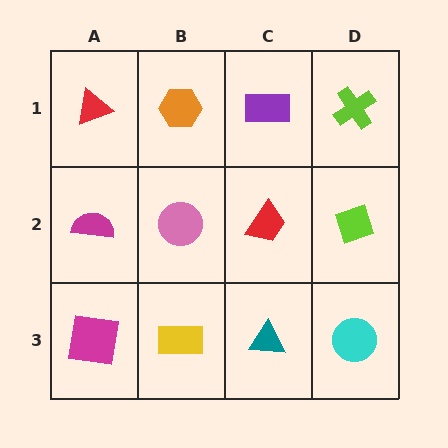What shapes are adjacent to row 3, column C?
A red trapezoid (row 2, column C), a yellow rectangle (row 3, column B), a cyan circle (row 3, column D).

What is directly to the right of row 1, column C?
A lime cross.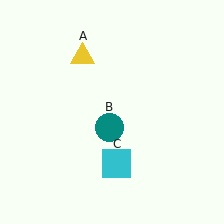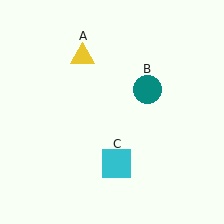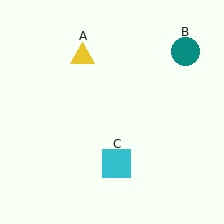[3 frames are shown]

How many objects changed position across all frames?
1 object changed position: teal circle (object B).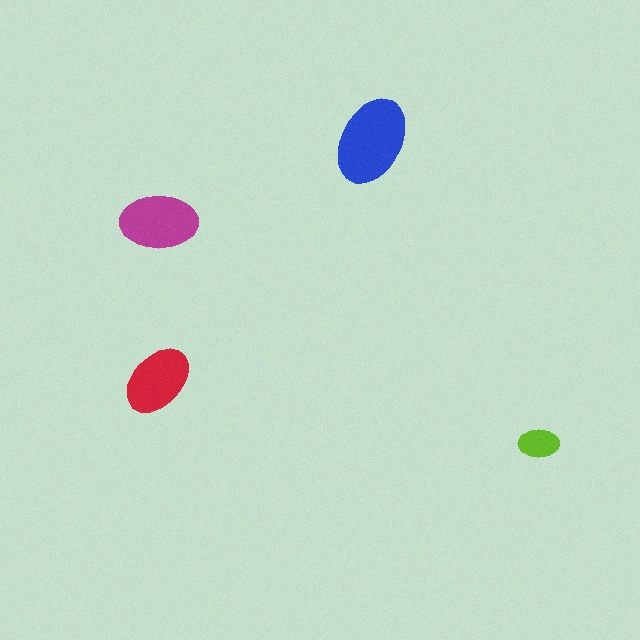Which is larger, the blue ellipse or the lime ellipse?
The blue one.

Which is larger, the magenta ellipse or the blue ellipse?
The blue one.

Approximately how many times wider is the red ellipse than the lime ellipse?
About 2 times wider.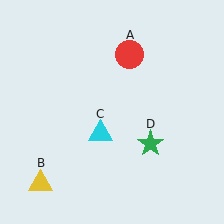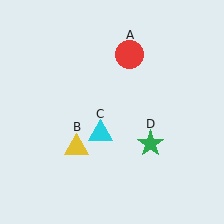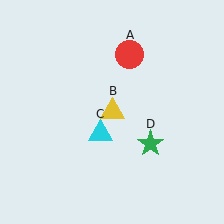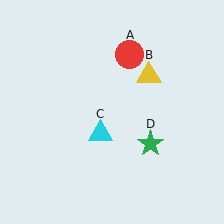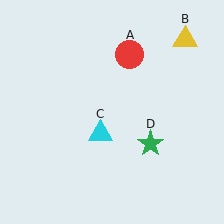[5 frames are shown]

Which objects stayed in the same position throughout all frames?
Red circle (object A) and cyan triangle (object C) and green star (object D) remained stationary.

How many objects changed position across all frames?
1 object changed position: yellow triangle (object B).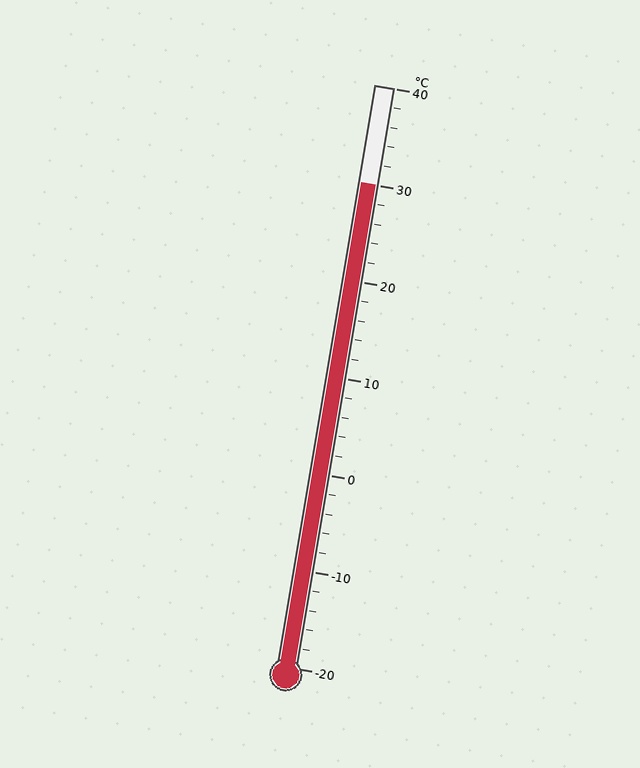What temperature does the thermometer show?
The thermometer shows approximately 30°C.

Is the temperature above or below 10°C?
The temperature is above 10°C.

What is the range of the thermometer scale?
The thermometer scale ranges from -20°C to 40°C.